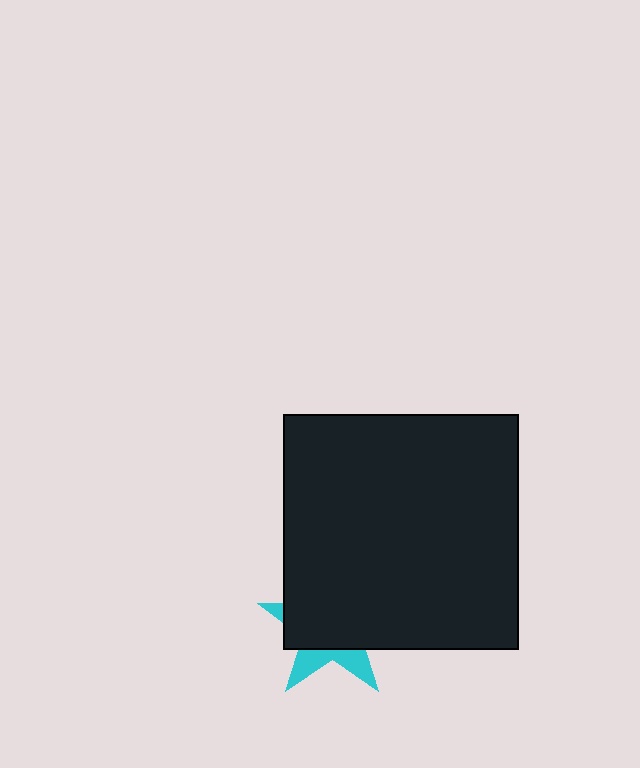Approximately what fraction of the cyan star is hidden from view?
Roughly 70% of the cyan star is hidden behind the black square.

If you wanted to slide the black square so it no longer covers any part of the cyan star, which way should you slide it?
Slide it up — that is the most direct way to separate the two shapes.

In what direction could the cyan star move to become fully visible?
The cyan star could move down. That would shift it out from behind the black square entirely.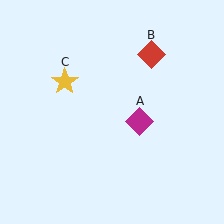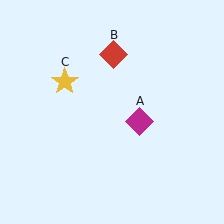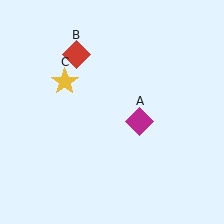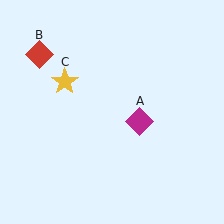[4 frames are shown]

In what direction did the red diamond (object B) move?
The red diamond (object B) moved left.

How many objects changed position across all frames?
1 object changed position: red diamond (object B).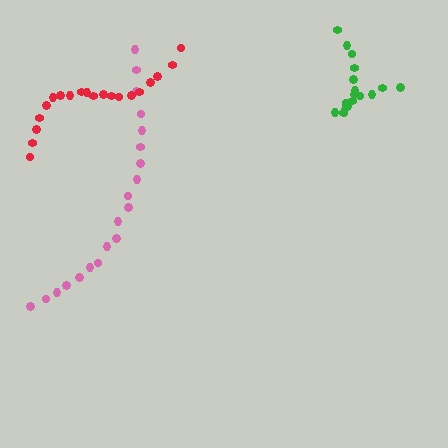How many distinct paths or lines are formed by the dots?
There are 3 distinct paths.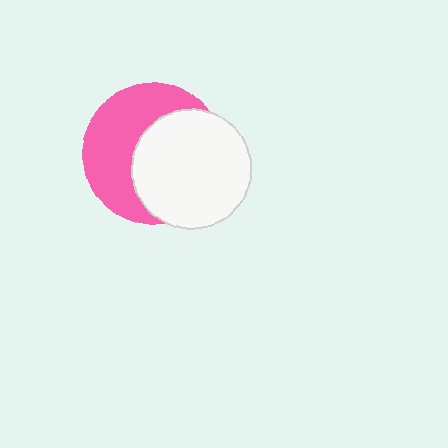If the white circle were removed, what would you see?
You would see the complete pink circle.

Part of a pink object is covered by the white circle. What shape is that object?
It is a circle.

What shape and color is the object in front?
The object in front is a white circle.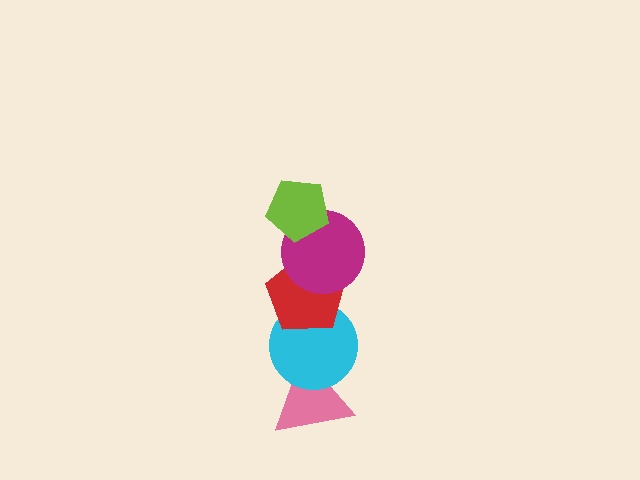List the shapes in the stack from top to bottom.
From top to bottom: the lime pentagon, the magenta circle, the red pentagon, the cyan circle, the pink triangle.